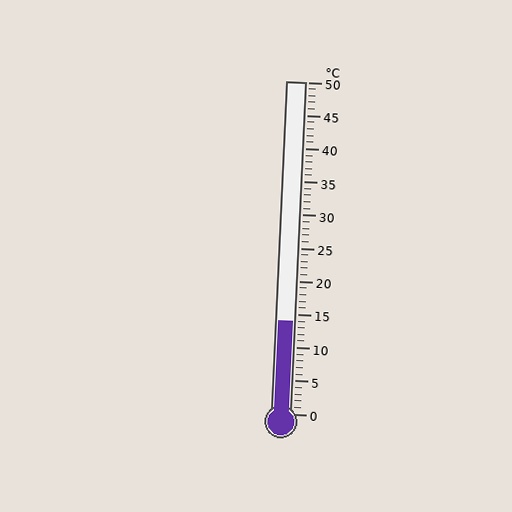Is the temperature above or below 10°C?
The temperature is above 10°C.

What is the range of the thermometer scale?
The thermometer scale ranges from 0°C to 50°C.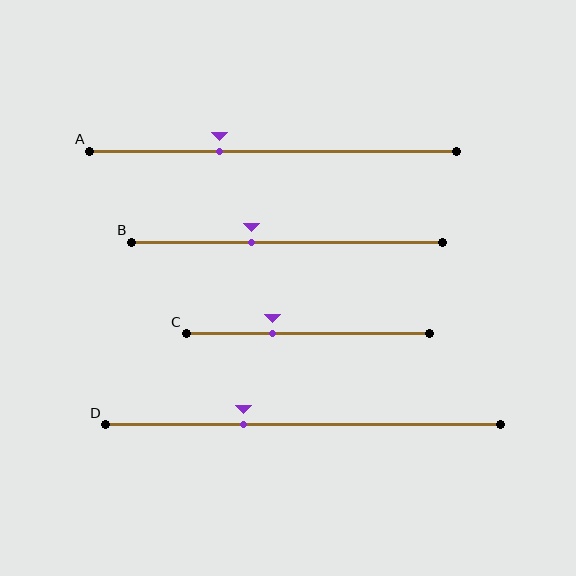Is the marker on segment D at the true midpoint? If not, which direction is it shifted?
No, the marker on segment D is shifted to the left by about 15% of the segment length.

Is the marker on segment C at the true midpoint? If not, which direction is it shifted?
No, the marker on segment C is shifted to the left by about 15% of the segment length.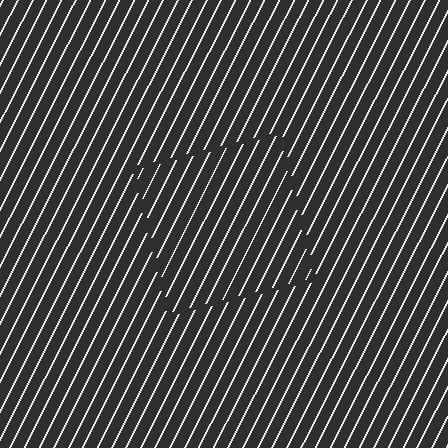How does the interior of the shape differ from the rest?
The interior of the shape contains the same grating, shifted by half a period — the contour is defined by the phase discontinuity where line-ends from the inner and outer gratings abut.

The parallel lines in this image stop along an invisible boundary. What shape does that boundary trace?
An illusory square. The interior of the shape contains the same grating, shifted by half a period — the contour is defined by the phase discontinuity where line-ends from the inner and outer gratings abut.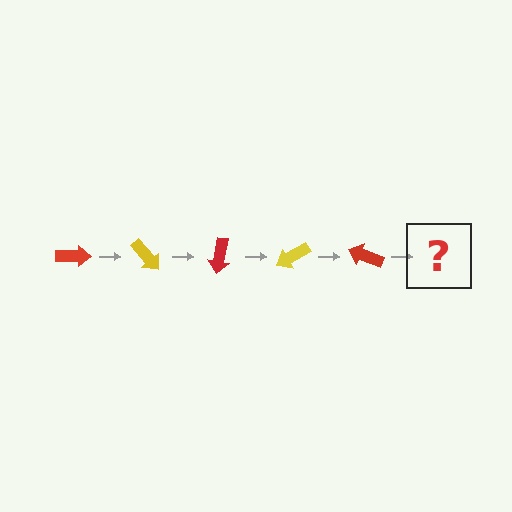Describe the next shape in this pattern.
It should be a yellow arrow, rotated 250 degrees from the start.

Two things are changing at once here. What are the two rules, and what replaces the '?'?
The two rules are that it rotates 50 degrees each step and the color cycles through red and yellow. The '?' should be a yellow arrow, rotated 250 degrees from the start.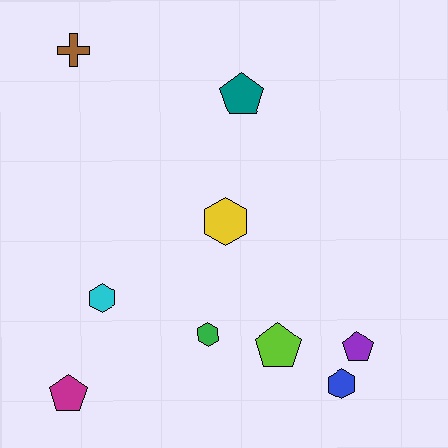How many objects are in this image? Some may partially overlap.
There are 9 objects.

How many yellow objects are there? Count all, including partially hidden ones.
There is 1 yellow object.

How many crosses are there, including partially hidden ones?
There is 1 cross.